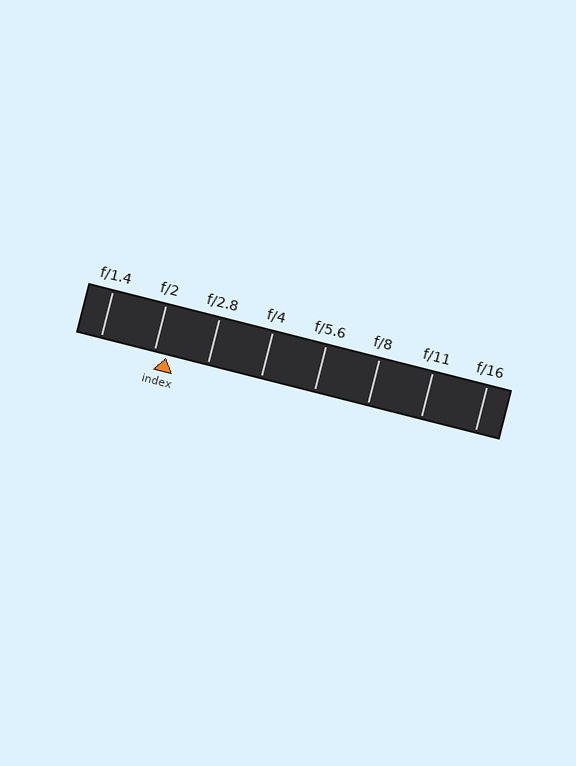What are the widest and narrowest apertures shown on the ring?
The widest aperture shown is f/1.4 and the narrowest is f/16.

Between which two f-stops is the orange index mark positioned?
The index mark is between f/2 and f/2.8.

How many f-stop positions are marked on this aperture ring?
There are 8 f-stop positions marked.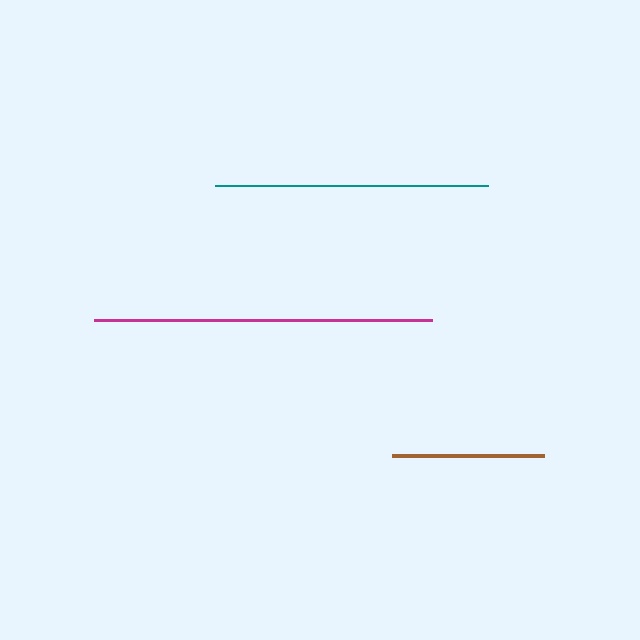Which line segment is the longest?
The magenta line is the longest at approximately 338 pixels.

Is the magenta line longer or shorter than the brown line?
The magenta line is longer than the brown line.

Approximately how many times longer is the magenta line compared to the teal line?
The magenta line is approximately 1.2 times the length of the teal line.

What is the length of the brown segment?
The brown segment is approximately 152 pixels long.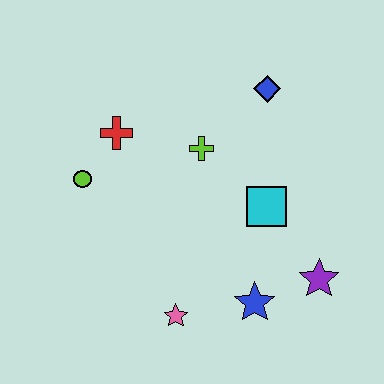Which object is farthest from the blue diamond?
The pink star is farthest from the blue diamond.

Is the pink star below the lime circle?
Yes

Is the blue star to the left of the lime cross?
No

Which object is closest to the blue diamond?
The lime cross is closest to the blue diamond.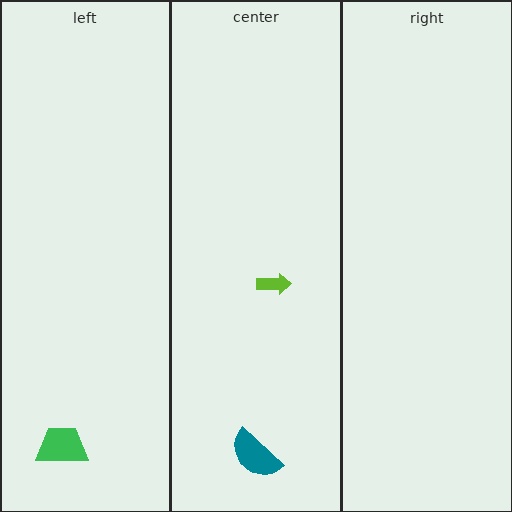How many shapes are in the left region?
1.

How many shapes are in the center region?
2.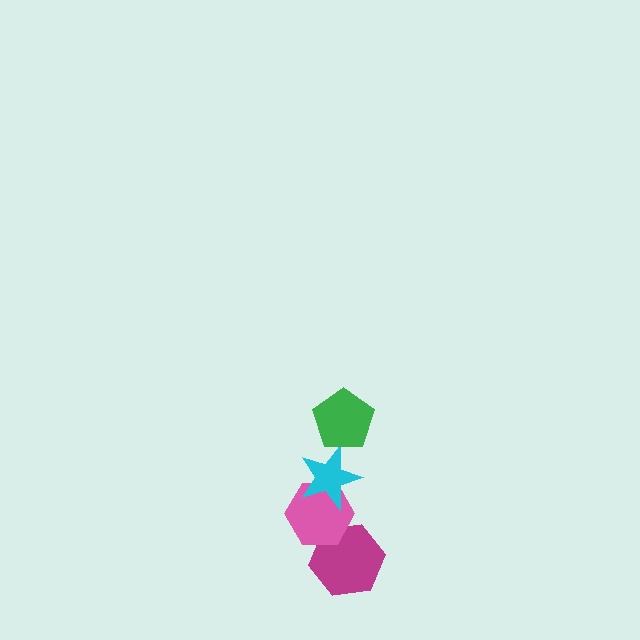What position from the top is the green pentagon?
The green pentagon is 1st from the top.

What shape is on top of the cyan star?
The green pentagon is on top of the cyan star.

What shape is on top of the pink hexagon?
The cyan star is on top of the pink hexagon.